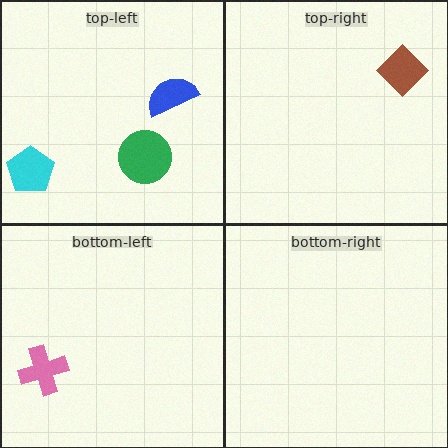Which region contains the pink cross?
The bottom-left region.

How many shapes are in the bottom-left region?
1.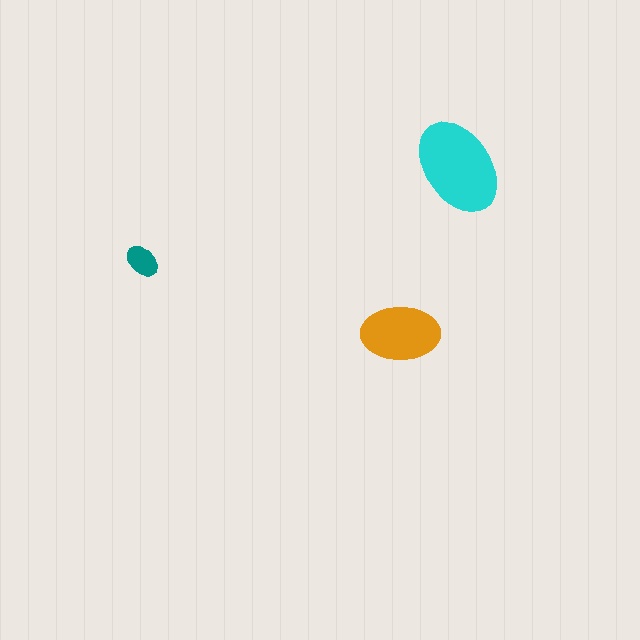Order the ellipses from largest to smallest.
the cyan one, the orange one, the teal one.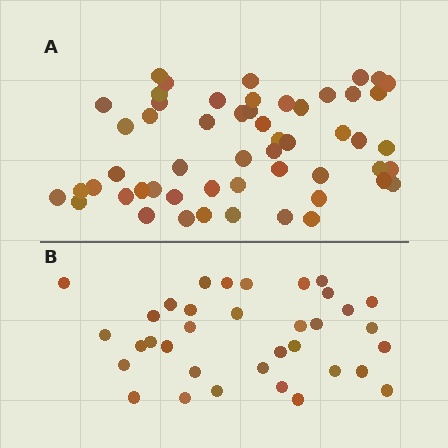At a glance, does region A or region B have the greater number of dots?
Region A (the top region) has more dots.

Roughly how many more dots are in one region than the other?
Region A has approximately 20 more dots than region B.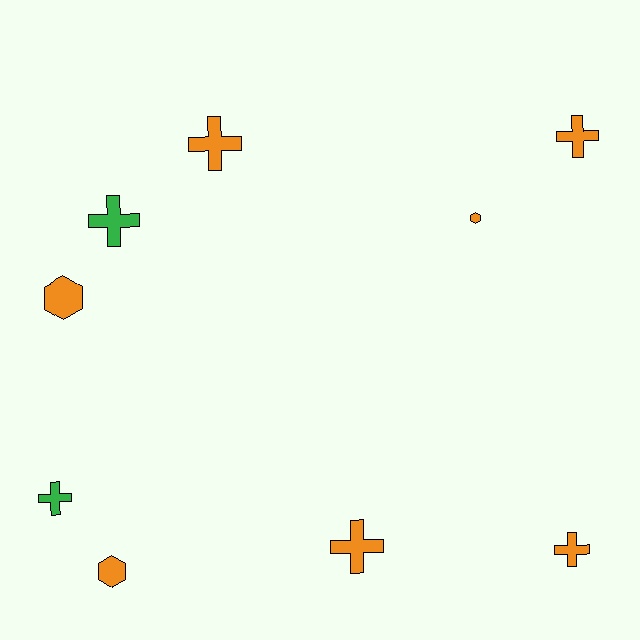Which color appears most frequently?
Orange, with 7 objects.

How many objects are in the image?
There are 9 objects.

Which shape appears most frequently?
Cross, with 6 objects.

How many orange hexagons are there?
There are 3 orange hexagons.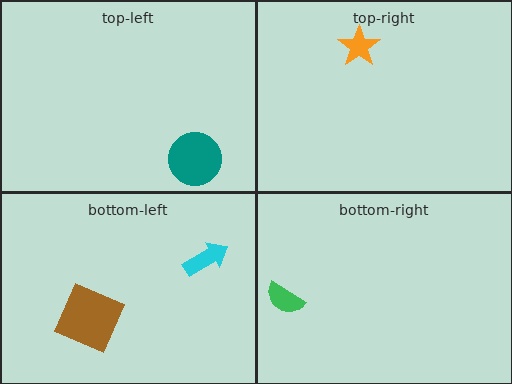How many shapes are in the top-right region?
1.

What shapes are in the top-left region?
The teal circle.